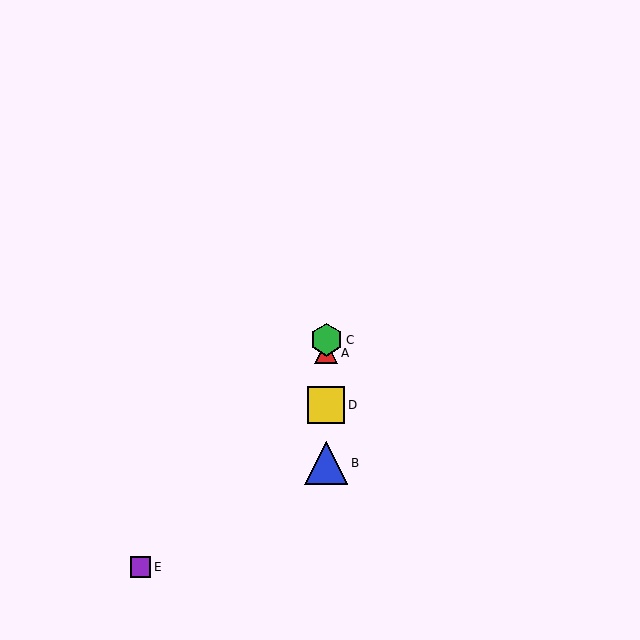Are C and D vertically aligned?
Yes, both are at x≈326.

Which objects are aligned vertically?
Objects A, B, C, D are aligned vertically.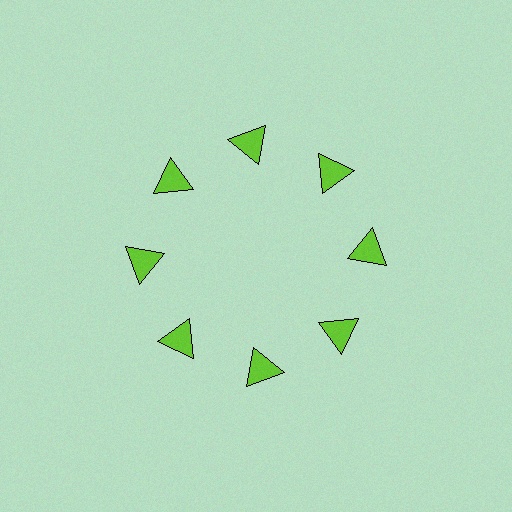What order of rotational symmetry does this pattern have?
This pattern has 8-fold rotational symmetry.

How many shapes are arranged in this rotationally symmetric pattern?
There are 8 shapes, arranged in 8 groups of 1.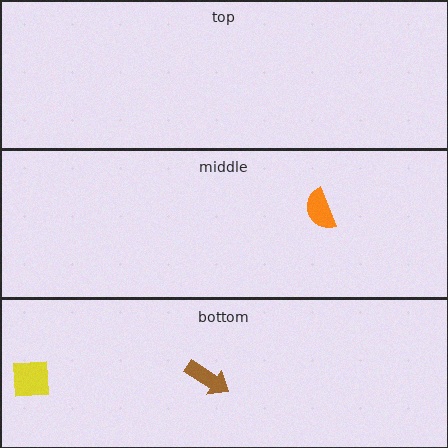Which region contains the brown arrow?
The bottom region.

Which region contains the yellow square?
The bottom region.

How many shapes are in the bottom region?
2.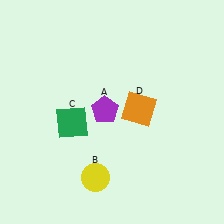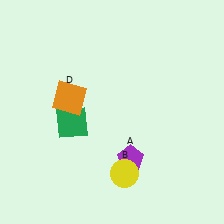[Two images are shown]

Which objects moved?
The objects that moved are: the purple pentagon (A), the yellow circle (B), the orange square (D).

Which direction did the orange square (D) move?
The orange square (D) moved left.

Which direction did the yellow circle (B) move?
The yellow circle (B) moved right.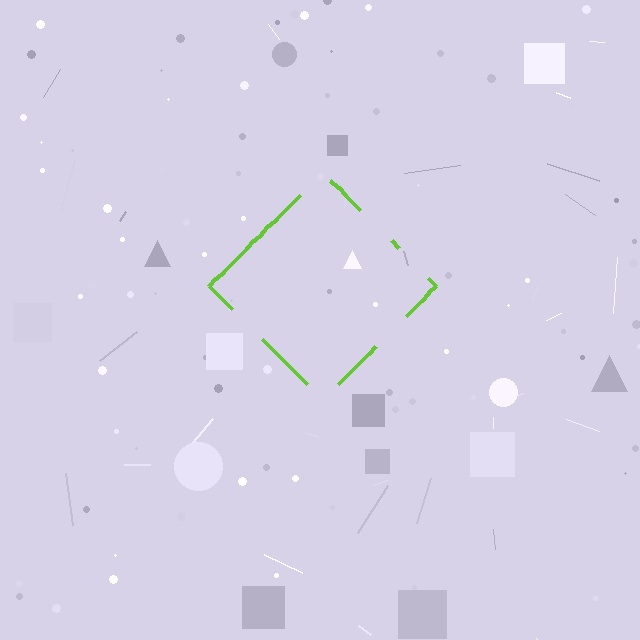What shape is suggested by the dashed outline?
The dashed outline suggests a diamond.